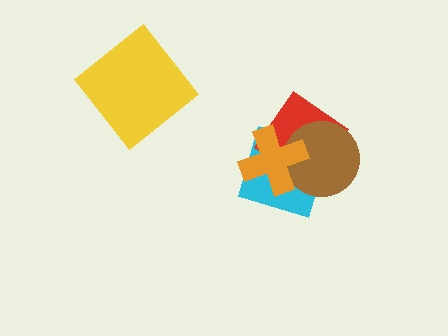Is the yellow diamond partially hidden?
No, no other shape covers it.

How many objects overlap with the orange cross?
3 objects overlap with the orange cross.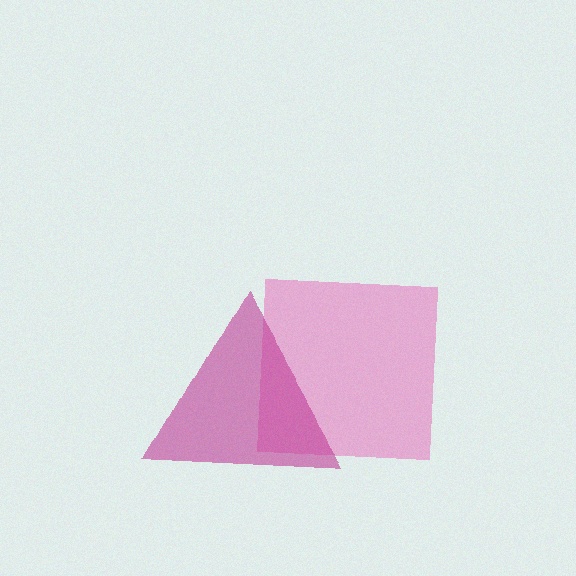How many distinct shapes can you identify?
There are 2 distinct shapes: a pink square, a magenta triangle.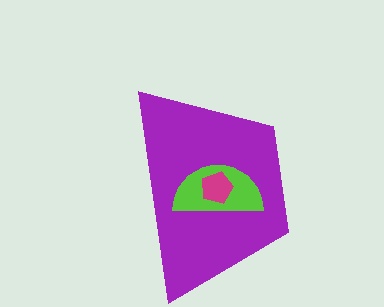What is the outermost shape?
The purple trapezoid.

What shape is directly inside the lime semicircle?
The magenta pentagon.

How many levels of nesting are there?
3.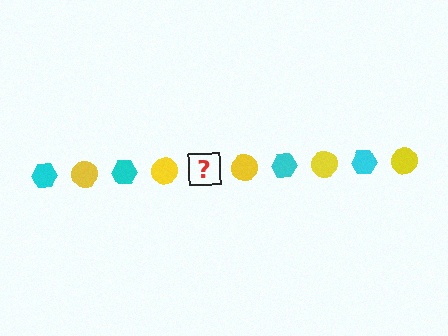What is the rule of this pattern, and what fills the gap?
The rule is that the pattern alternates between cyan hexagon and yellow circle. The gap should be filled with a cyan hexagon.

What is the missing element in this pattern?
The missing element is a cyan hexagon.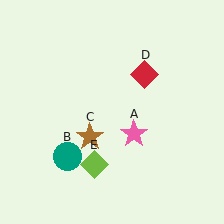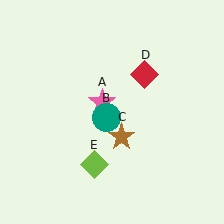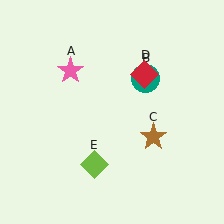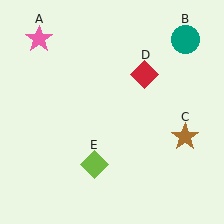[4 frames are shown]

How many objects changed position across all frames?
3 objects changed position: pink star (object A), teal circle (object B), brown star (object C).